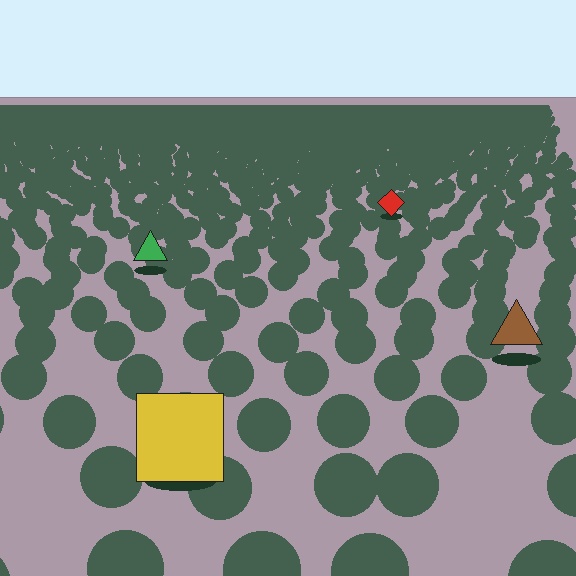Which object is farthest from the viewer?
The red diamond is farthest from the viewer. It appears smaller and the ground texture around it is denser.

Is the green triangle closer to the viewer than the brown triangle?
No. The brown triangle is closer — you can tell from the texture gradient: the ground texture is coarser near it.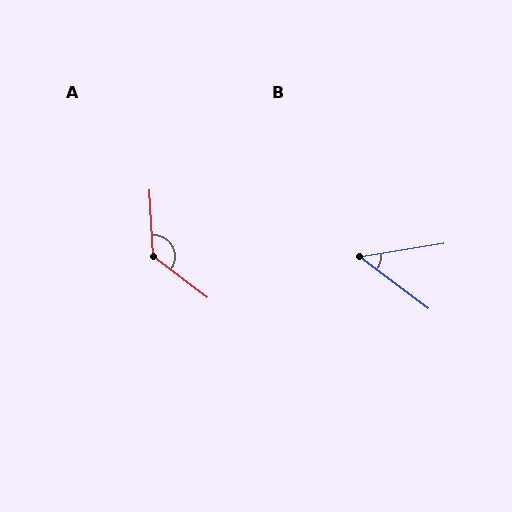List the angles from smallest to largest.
B (46°), A (131°).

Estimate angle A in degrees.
Approximately 131 degrees.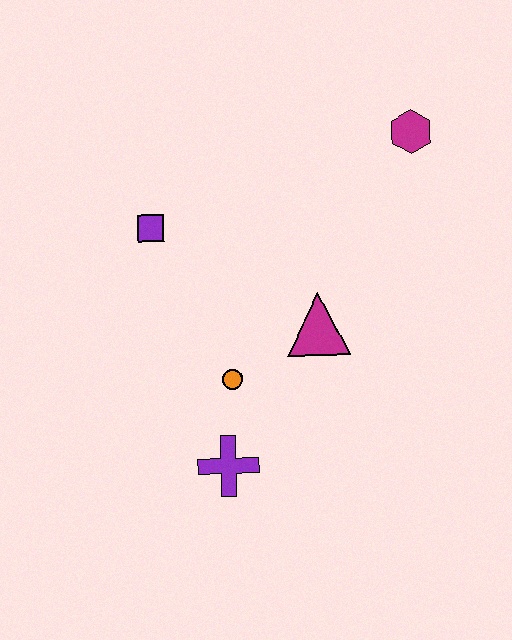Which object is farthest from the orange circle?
The magenta hexagon is farthest from the orange circle.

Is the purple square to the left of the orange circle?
Yes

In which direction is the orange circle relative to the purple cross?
The orange circle is above the purple cross.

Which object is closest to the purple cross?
The orange circle is closest to the purple cross.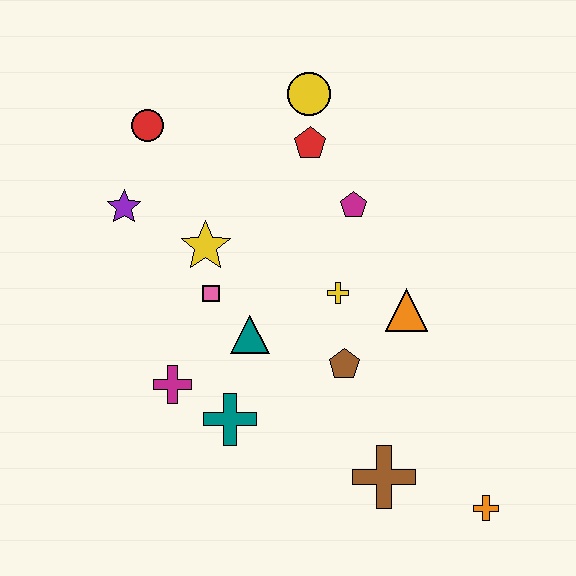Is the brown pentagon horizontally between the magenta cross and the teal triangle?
No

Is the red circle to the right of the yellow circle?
No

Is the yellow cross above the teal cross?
Yes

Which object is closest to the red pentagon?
The yellow circle is closest to the red pentagon.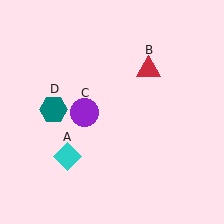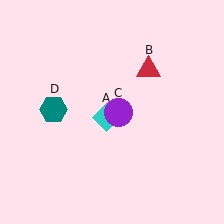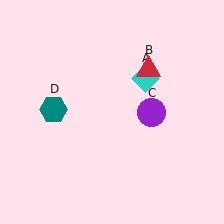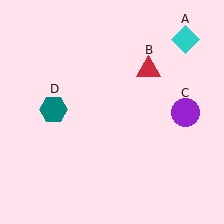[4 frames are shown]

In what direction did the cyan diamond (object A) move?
The cyan diamond (object A) moved up and to the right.